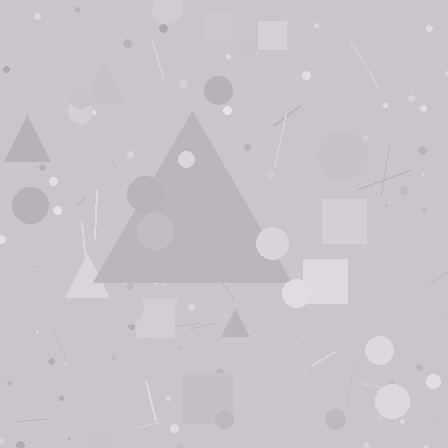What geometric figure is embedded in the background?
A triangle is embedded in the background.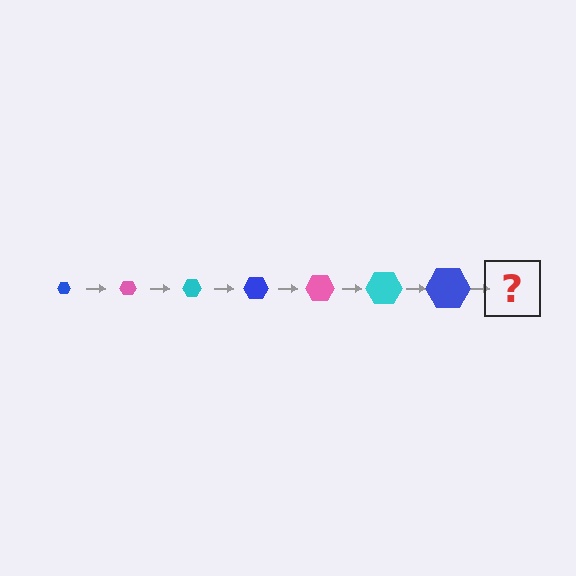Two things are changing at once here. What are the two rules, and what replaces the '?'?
The two rules are that the hexagon grows larger each step and the color cycles through blue, pink, and cyan. The '?' should be a pink hexagon, larger than the previous one.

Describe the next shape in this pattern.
It should be a pink hexagon, larger than the previous one.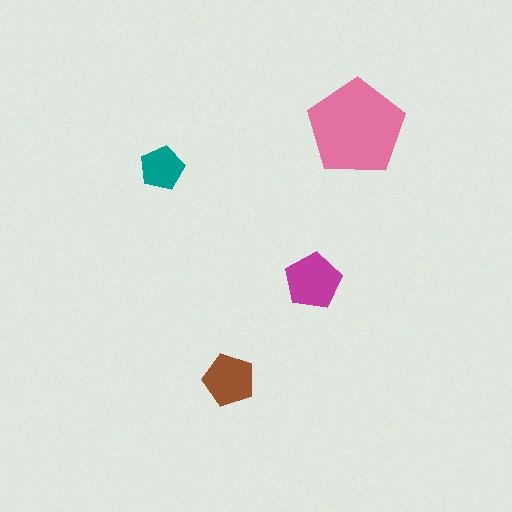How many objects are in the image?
There are 4 objects in the image.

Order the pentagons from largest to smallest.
the pink one, the magenta one, the brown one, the teal one.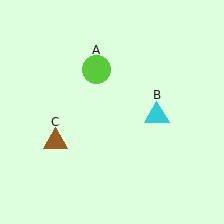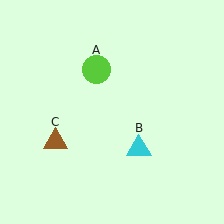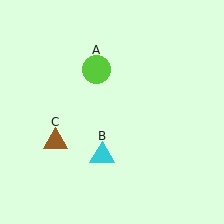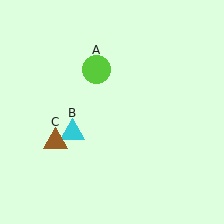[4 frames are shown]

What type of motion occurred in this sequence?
The cyan triangle (object B) rotated clockwise around the center of the scene.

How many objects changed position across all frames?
1 object changed position: cyan triangle (object B).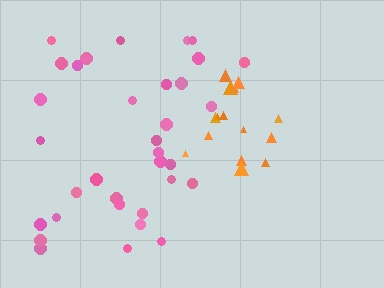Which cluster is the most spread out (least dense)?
Pink.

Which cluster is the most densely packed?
Orange.